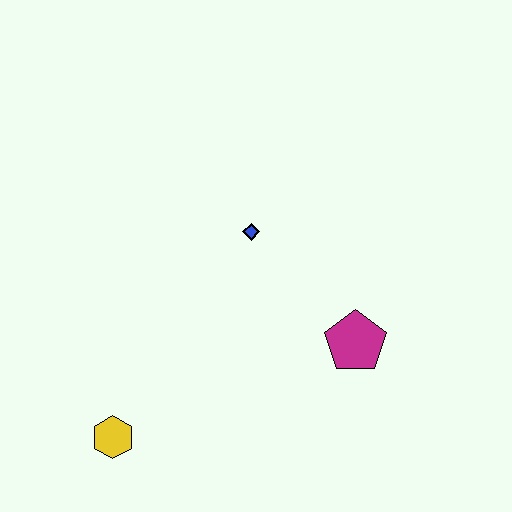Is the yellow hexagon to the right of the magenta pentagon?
No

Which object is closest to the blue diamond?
The magenta pentagon is closest to the blue diamond.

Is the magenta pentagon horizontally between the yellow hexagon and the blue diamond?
No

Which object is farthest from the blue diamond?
The yellow hexagon is farthest from the blue diamond.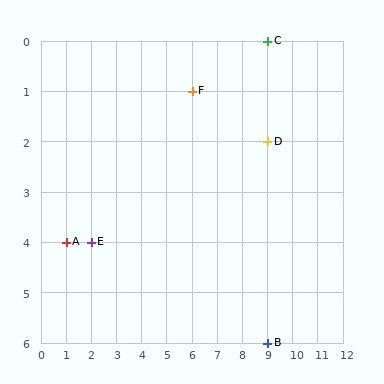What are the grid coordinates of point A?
Point A is at grid coordinates (1, 4).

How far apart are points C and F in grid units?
Points C and F are 3 columns and 1 row apart (about 3.2 grid units diagonally).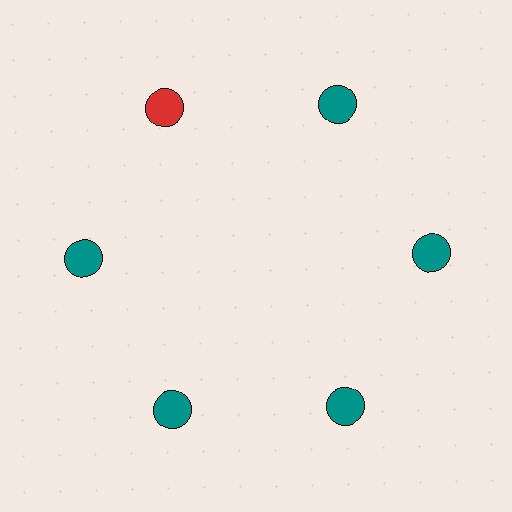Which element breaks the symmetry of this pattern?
The red circle at roughly the 11 o'clock position breaks the symmetry. All other shapes are teal circles.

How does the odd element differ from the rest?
It has a different color: red instead of teal.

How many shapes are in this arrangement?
There are 6 shapes arranged in a ring pattern.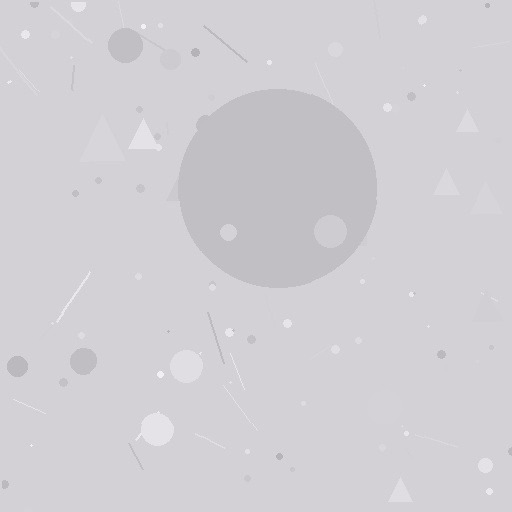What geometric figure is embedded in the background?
A circle is embedded in the background.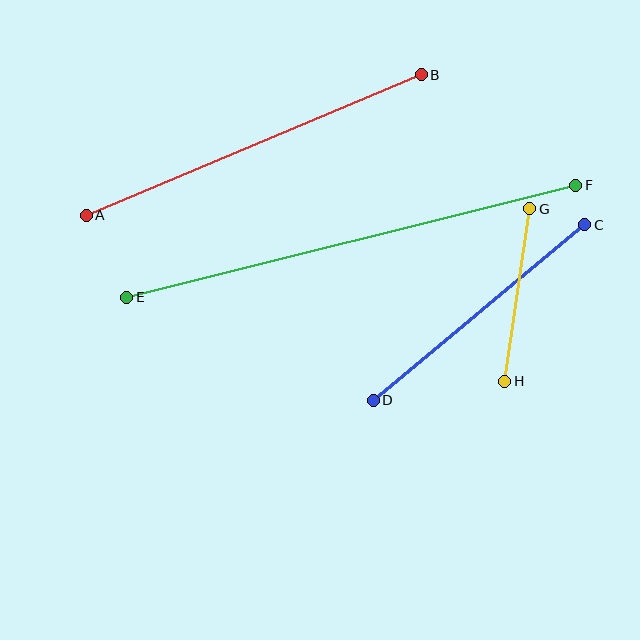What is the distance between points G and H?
The distance is approximately 174 pixels.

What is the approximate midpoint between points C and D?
The midpoint is at approximately (479, 313) pixels.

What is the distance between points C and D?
The distance is approximately 275 pixels.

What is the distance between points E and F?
The distance is approximately 462 pixels.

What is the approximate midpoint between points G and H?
The midpoint is at approximately (517, 295) pixels.